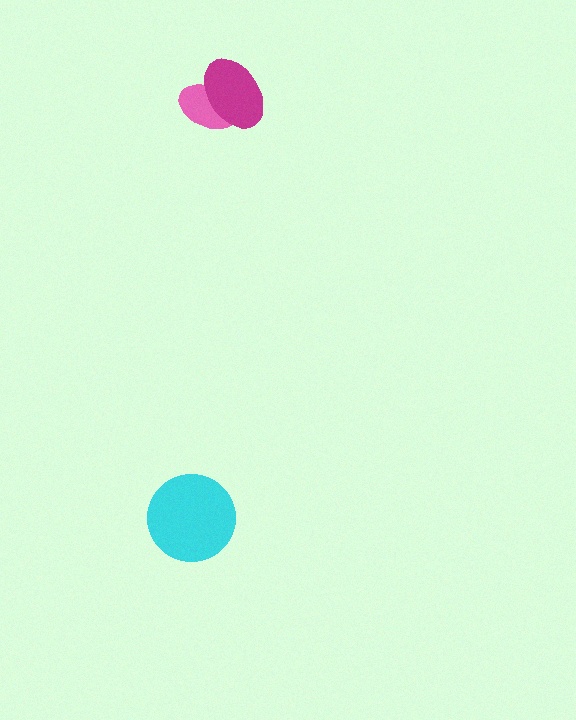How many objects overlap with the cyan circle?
0 objects overlap with the cyan circle.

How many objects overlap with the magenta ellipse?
1 object overlaps with the magenta ellipse.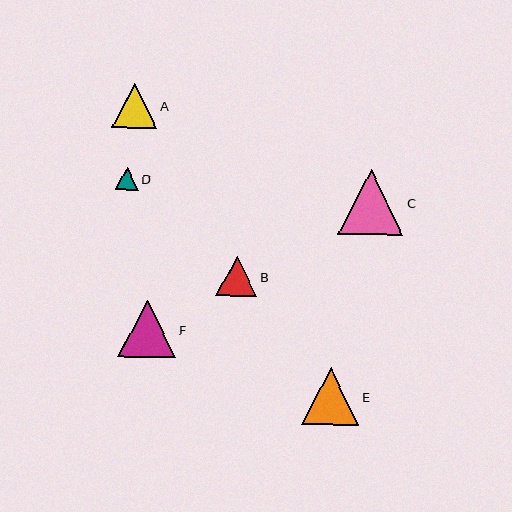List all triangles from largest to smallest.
From largest to smallest: C, F, E, A, B, D.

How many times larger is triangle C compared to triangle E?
Triangle C is approximately 1.2 times the size of triangle E.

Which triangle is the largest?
Triangle C is the largest with a size of approximately 66 pixels.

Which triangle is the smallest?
Triangle D is the smallest with a size of approximately 23 pixels.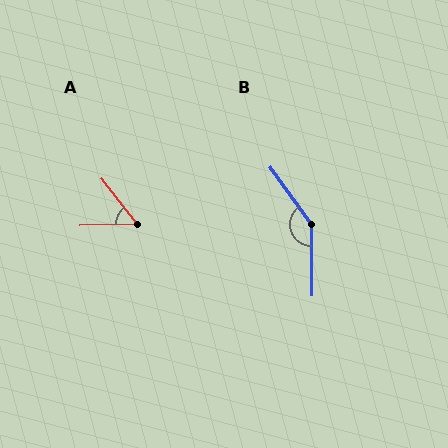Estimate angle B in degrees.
Approximately 145 degrees.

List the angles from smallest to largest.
A (54°), B (145°).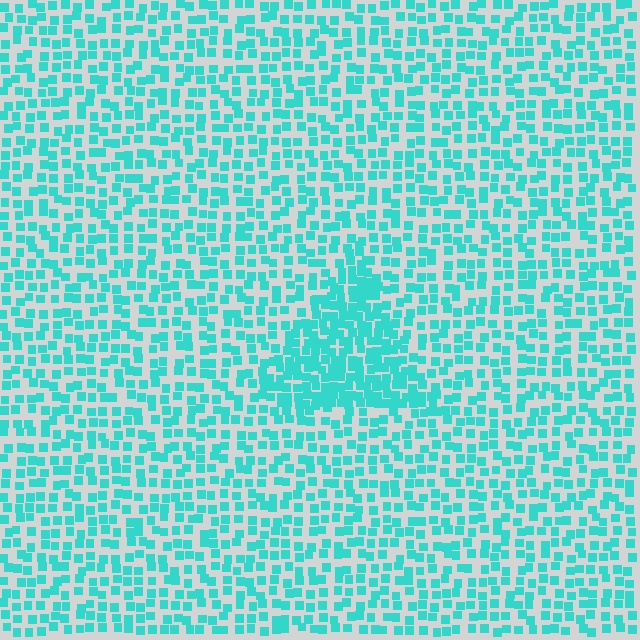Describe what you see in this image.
The image contains small cyan elements arranged at two different densities. A triangle-shaped region is visible where the elements are more densely packed than the surrounding area.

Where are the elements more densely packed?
The elements are more densely packed inside the triangle boundary.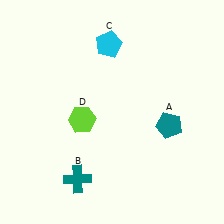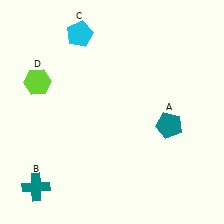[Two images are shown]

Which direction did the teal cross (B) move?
The teal cross (B) moved left.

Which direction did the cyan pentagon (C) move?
The cyan pentagon (C) moved left.